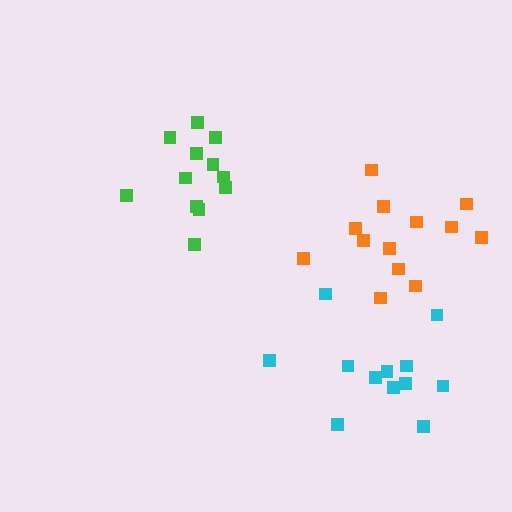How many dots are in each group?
Group 1: 12 dots, Group 2: 12 dots, Group 3: 13 dots (37 total).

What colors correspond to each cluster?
The clusters are colored: cyan, green, orange.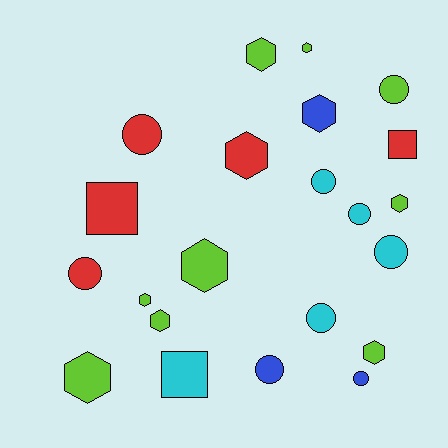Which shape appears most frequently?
Hexagon, with 10 objects.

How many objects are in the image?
There are 22 objects.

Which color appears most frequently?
Lime, with 9 objects.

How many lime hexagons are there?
There are 8 lime hexagons.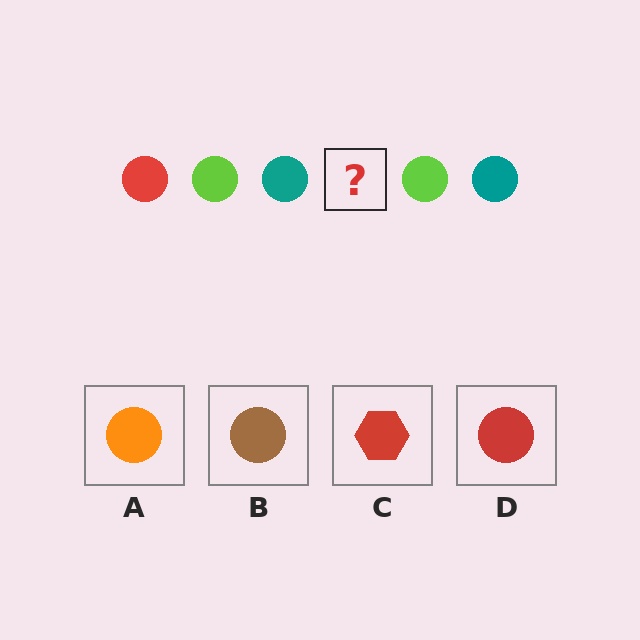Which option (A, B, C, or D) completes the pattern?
D.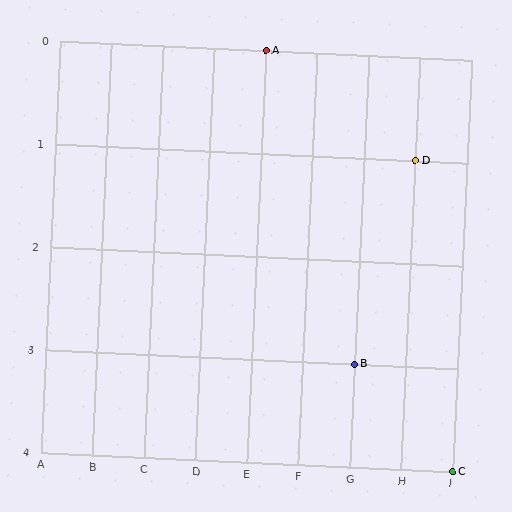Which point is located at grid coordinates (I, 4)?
Point C is at (I, 4).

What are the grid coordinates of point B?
Point B is at grid coordinates (G, 3).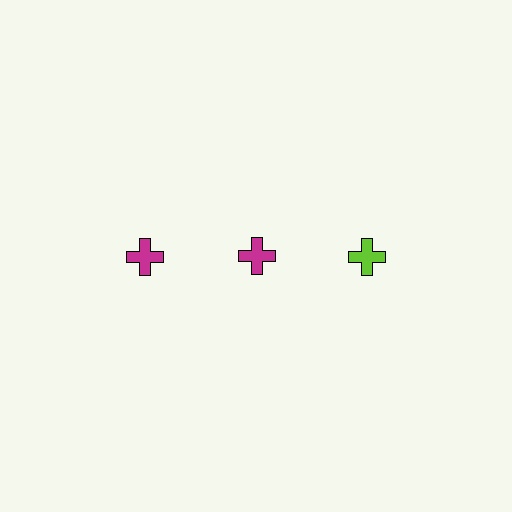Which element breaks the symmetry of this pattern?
The lime cross in the top row, center column breaks the symmetry. All other shapes are magenta crosses.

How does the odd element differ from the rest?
It has a different color: lime instead of magenta.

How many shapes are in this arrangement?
There are 3 shapes arranged in a grid pattern.